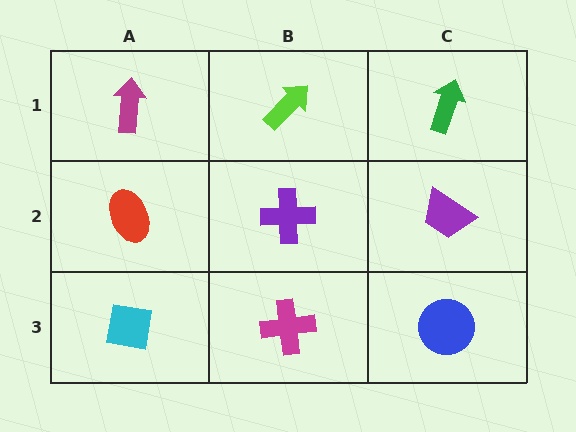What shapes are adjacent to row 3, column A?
A red ellipse (row 2, column A), a magenta cross (row 3, column B).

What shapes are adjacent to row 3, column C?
A purple trapezoid (row 2, column C), a magenta cross (row 3, column B).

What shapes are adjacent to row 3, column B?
A purple cross (row 2, column B), a cyan square (row 3, column A), a blue circle (row 3, column C).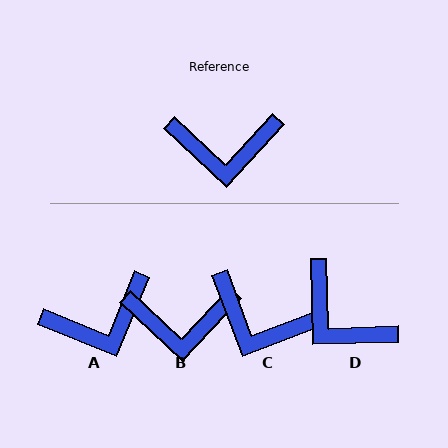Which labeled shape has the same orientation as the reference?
B.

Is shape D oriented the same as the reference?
No, it is off by about 45 degrees.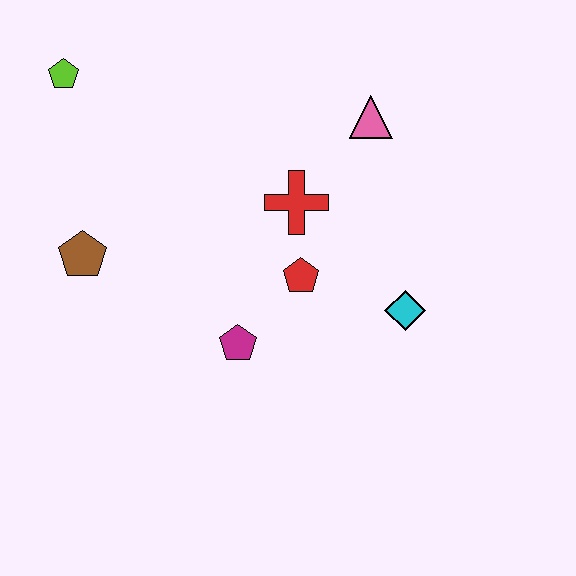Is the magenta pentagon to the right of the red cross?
No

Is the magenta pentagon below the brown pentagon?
Yes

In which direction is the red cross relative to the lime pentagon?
The red cross is to the right of the lime pentagon.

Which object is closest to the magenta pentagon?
The red pentagon is closest to the magenta pentagon.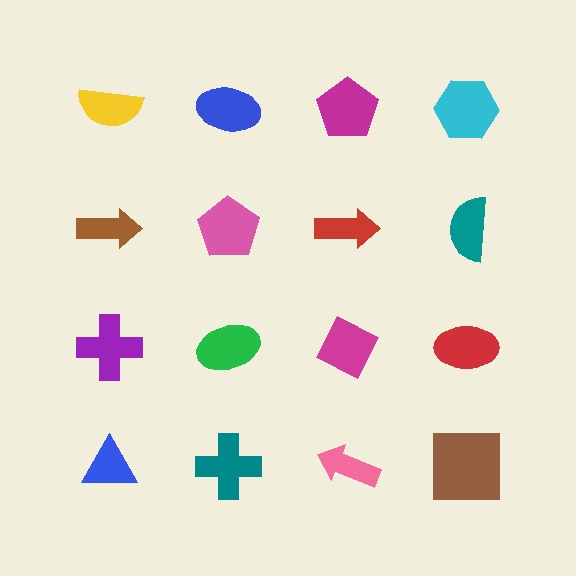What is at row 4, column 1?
A blue triangle.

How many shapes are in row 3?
4 shapes.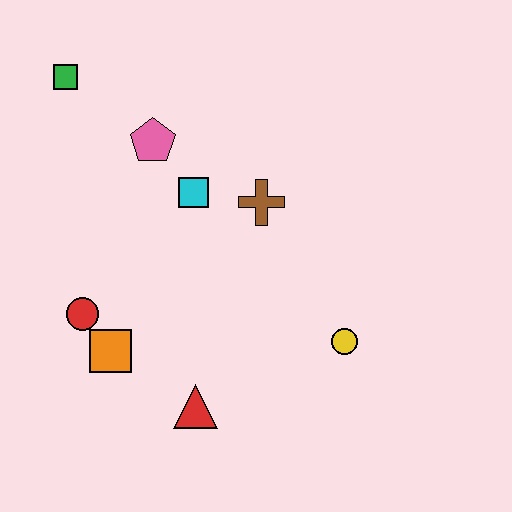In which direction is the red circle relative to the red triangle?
The red circle is to the left of the red triangle.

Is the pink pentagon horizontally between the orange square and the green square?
No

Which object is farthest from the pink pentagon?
The yellow circle is farthest from the pink pentagon.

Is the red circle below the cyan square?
Yes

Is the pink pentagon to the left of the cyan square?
Yes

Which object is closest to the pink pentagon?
The cyan square is closest to the pink pentagon.